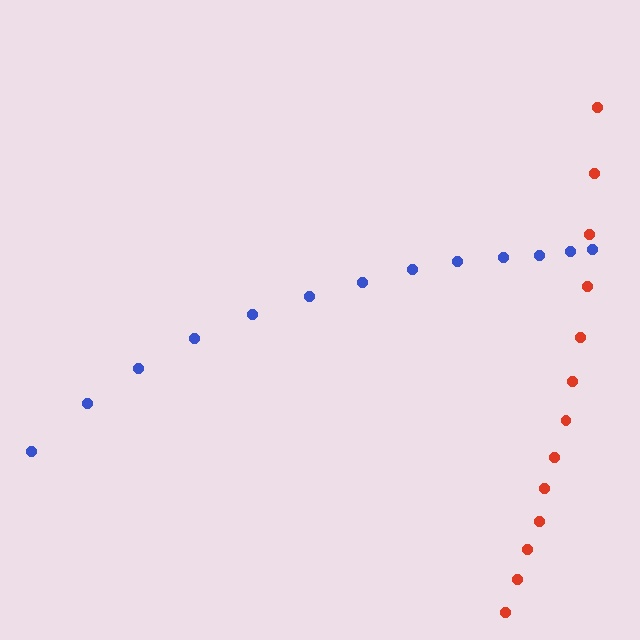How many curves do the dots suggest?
There are 2 distinct paths.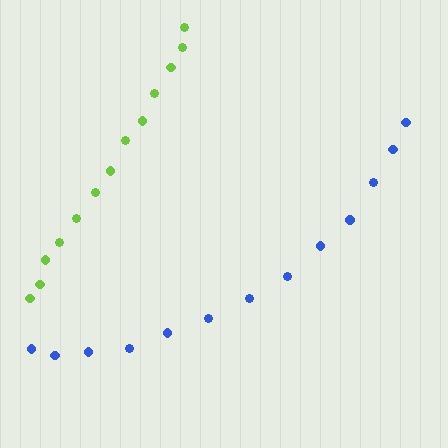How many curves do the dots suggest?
There are 2 distinct paths.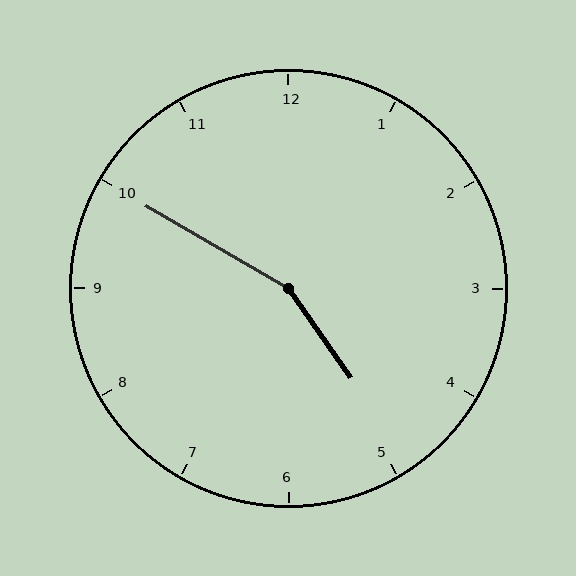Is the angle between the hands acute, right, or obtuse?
It is obtuse.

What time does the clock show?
4:50.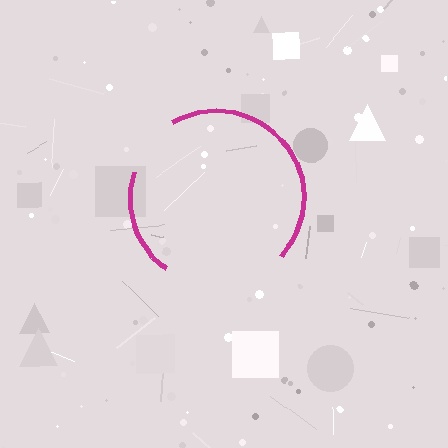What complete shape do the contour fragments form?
The contour fragments form a circle.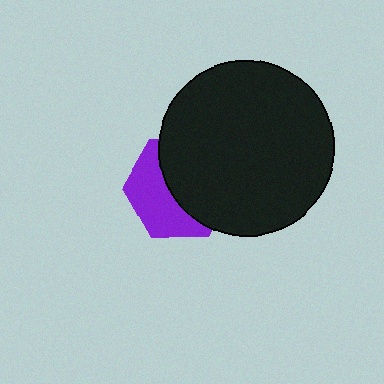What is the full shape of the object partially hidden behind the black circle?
The partially hidden object is a purple hexagon.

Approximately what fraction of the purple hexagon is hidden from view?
Roughly 55% of the purple hexagon is hidden behind the black circle.